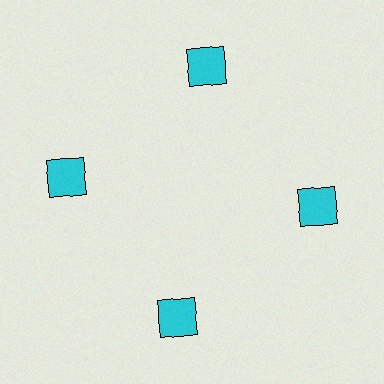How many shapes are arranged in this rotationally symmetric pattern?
There are 4 shapes, arranged in 4 groups of 1.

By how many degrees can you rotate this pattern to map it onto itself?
The pattern maps onto itself every 90 degrees of rotation.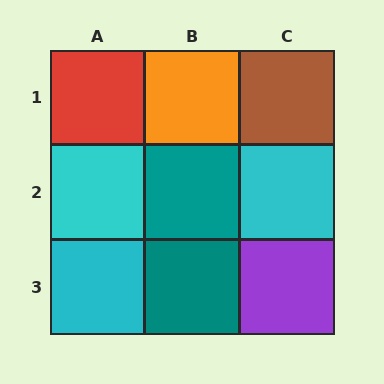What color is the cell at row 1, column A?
Red.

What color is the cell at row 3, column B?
Teal.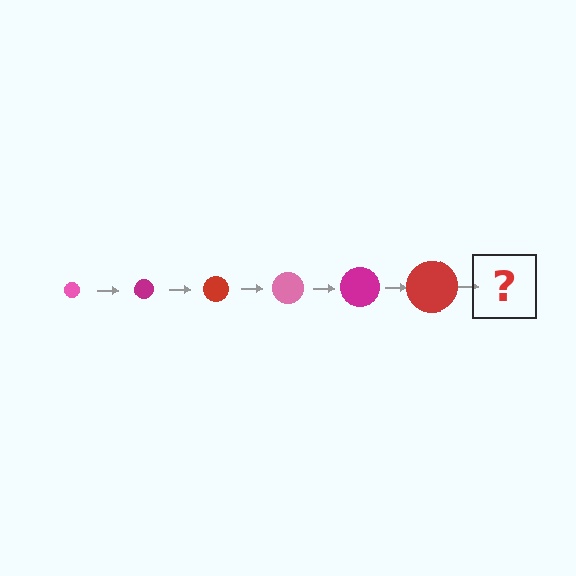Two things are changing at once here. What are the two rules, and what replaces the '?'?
The two rules are that the circle grows larger each step and the color cycles through pink, magenta, and red. The '?' should be a pink circle, larger than the previous one.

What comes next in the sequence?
The next element should be a pink circle, larger than the previous one.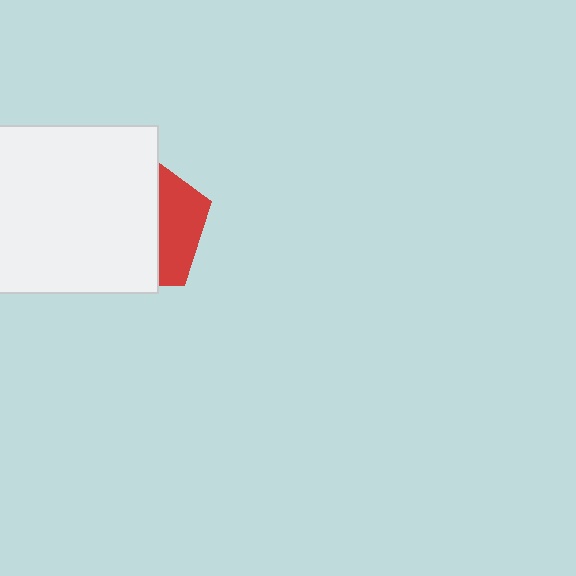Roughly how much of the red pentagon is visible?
A small part of it is visible (roughly 31%).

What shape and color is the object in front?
The object in front is a white square.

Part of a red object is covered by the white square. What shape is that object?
It is a pentagon.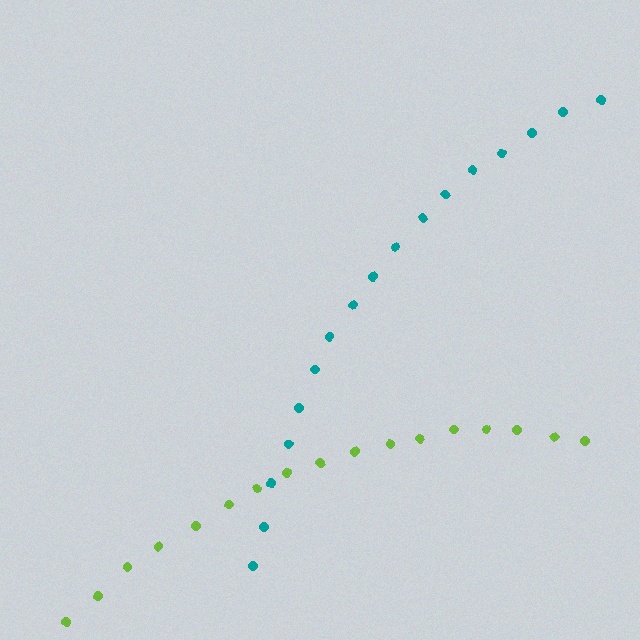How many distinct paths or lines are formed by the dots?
There are 2 distinct paths.